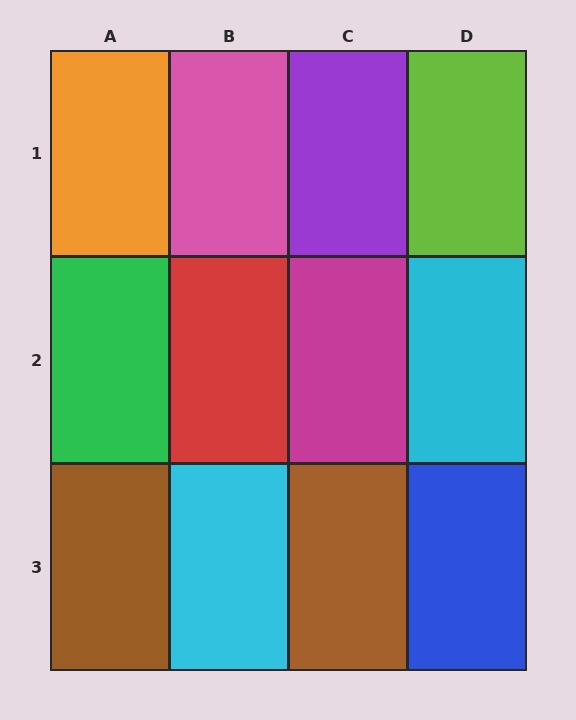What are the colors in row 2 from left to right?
Green, red, magenta, cyan.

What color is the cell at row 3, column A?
Brown.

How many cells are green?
1 cell is green.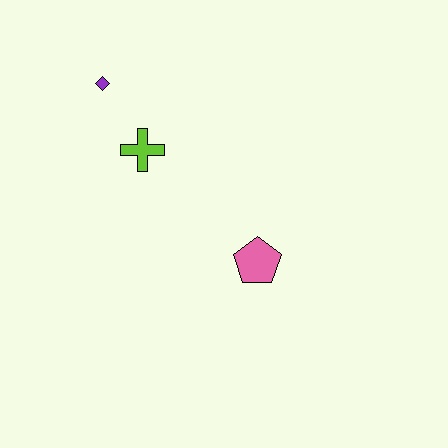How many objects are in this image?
There are 3 objects.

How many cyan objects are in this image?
There are no cyan objects.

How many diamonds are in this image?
There is 1 diamond.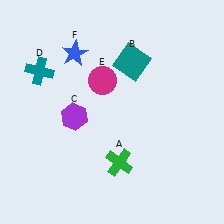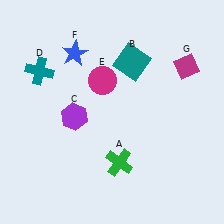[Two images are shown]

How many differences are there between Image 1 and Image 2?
There is 1 difference between the two images.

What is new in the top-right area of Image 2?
A magenta diamond (G) was added in the top-right area of Image 2.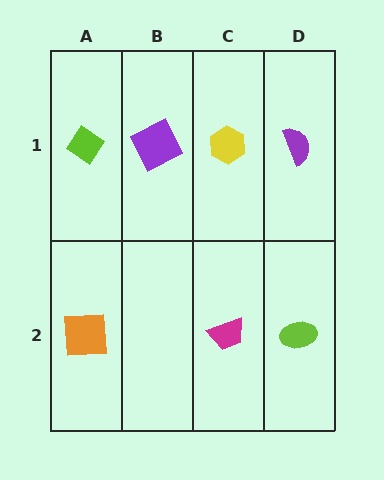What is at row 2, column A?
An orange square.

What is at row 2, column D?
A lime ellipse.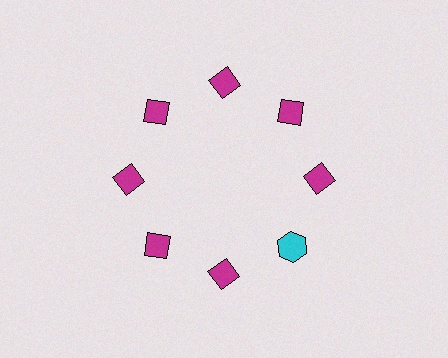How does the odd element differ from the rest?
It differs in both color (cyan instead of magenta) and shape (hexagon instead of diamond).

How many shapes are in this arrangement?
There are 8 shapes arranged in a ring pattern.